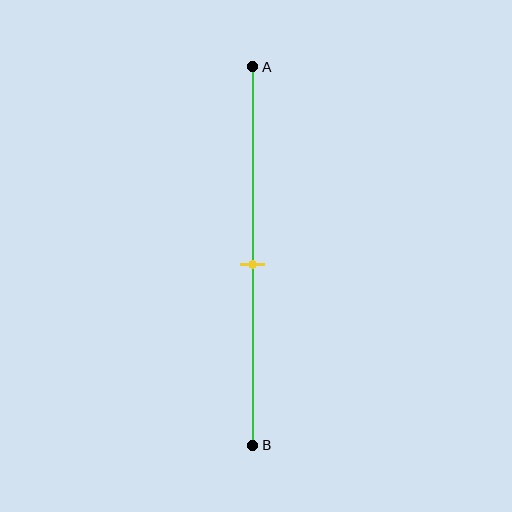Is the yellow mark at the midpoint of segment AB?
Yes, the mark is approximately at the midpoint.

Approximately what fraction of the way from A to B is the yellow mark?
The yellow mark is approximately 50% of the way from A to B.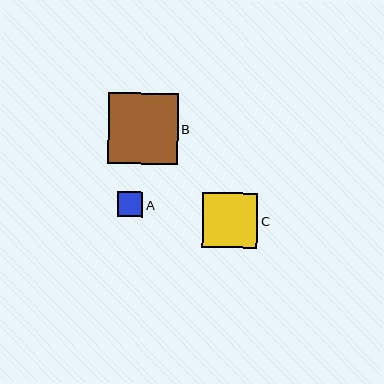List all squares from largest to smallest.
From largest to smallest: B, C, A.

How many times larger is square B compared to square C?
Square B is approximately 1.3 times the size of square C.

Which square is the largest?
Square B is the largest with a size of approximately 70 pixels.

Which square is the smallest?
Square A is the smallest with a size of approximately 25 pixels.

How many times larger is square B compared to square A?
Square B is approximately 2.8 times the size of square A.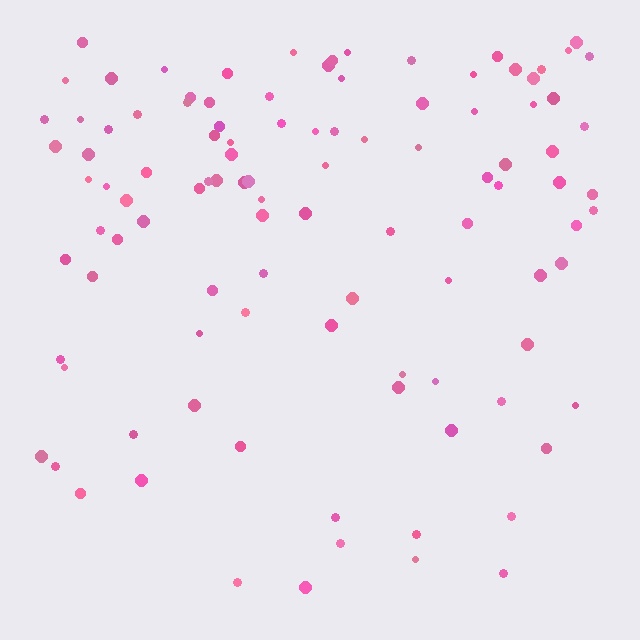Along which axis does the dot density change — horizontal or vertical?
Vertical.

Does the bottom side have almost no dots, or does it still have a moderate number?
Still a moderate number, just noticeably fewer than the top.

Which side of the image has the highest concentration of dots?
The top.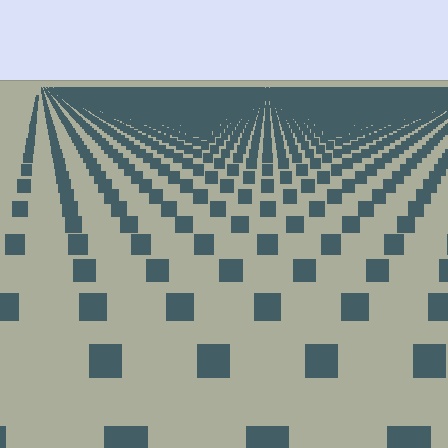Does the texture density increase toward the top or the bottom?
Density increases toward the top.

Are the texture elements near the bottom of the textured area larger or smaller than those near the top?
Larger. Near the bottom, elements are closer to the viewer and appear at a bigger on-screen size.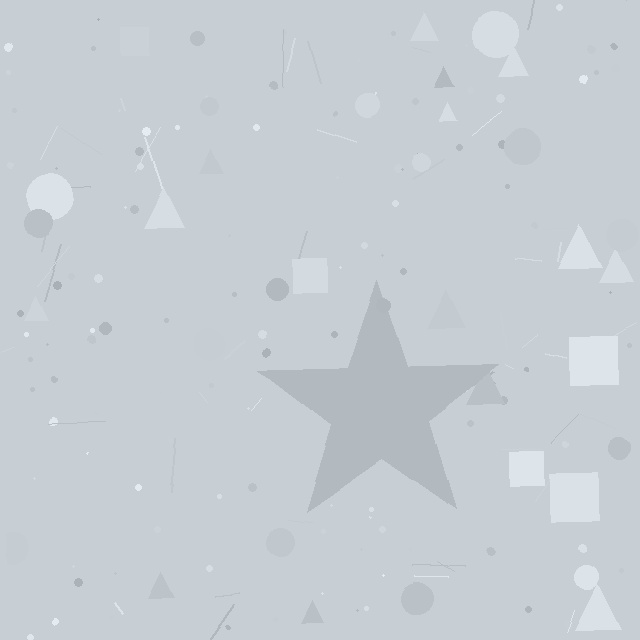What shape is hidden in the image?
A star is hidden in the image.